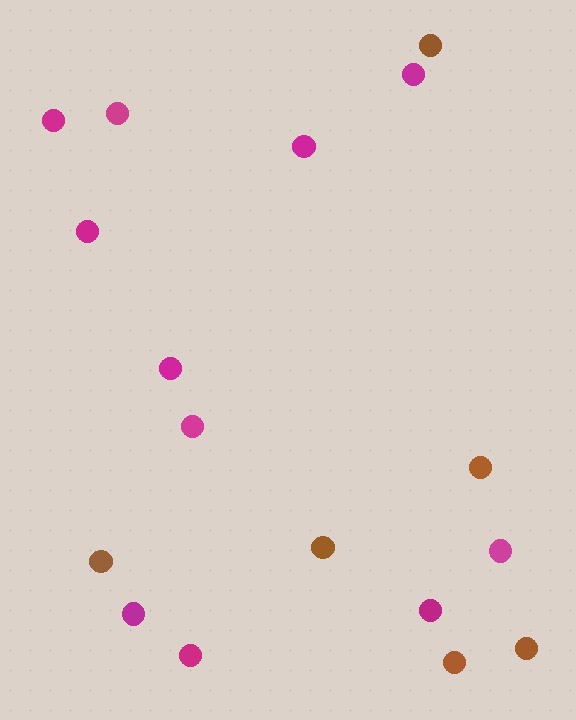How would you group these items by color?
There are 2 groups: one group of brown circles (6) and one group of magenta circles (11).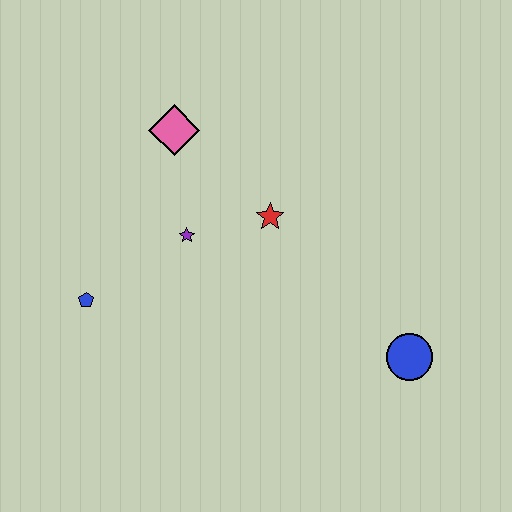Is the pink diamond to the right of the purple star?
No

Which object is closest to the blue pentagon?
The purple star is closest to the blue pentagon.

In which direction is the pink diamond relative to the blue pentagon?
The pink diamond is above the blue pentagon.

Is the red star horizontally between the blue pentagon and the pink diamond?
No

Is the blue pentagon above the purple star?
No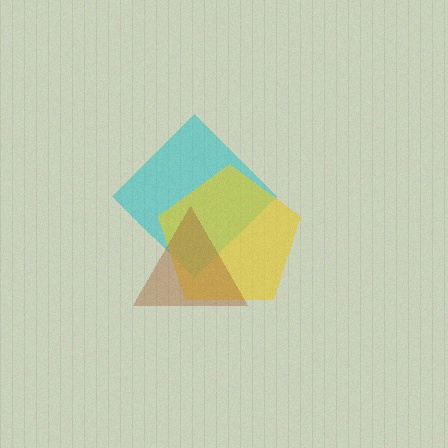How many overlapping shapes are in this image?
There are 3 overlapping shapes in the image.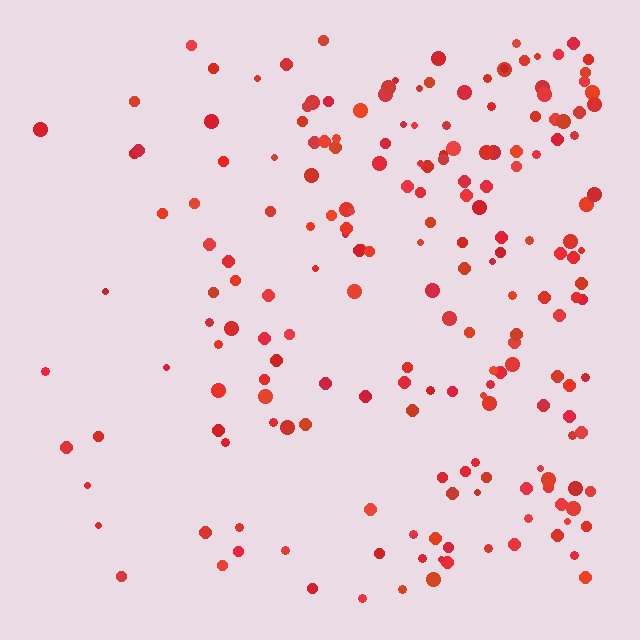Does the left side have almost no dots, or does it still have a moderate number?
Still a moderate number, just noticeably fewer than the right.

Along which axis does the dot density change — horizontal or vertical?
Horizontal.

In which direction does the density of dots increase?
From left to right, with the right side densest.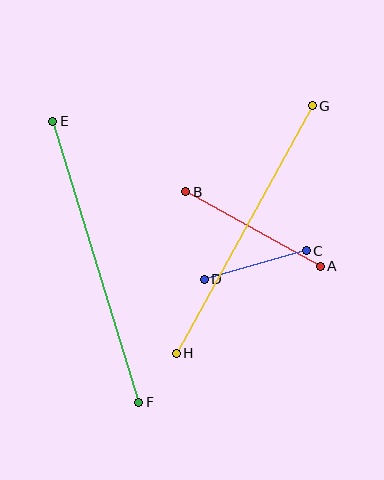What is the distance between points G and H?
The distance is approximately 283 pixels.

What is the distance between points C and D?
The distance is approximately 106 pixels.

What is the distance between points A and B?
The distance is approximately 154 pixels.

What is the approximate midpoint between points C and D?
The midpoint is at approximately (255, 265) pixels.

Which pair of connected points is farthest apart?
Points E and F are farthest apart.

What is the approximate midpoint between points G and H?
The midpoint is at approximately (244, 230) pixels.